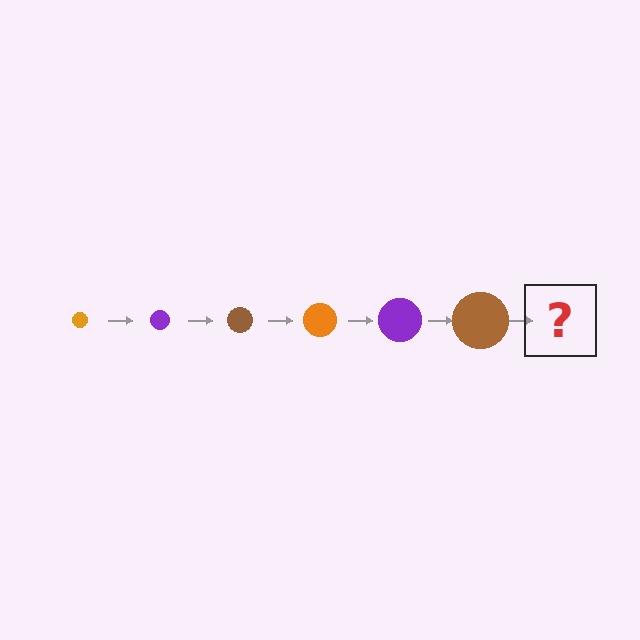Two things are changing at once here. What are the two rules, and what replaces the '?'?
The two rules are that the circle grows larger each step and the color cycles through orange, purple, and brown. The '?' should be an orange circle, larger than the previous one.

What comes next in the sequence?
The next element should be an orange circle, larger than the previous one.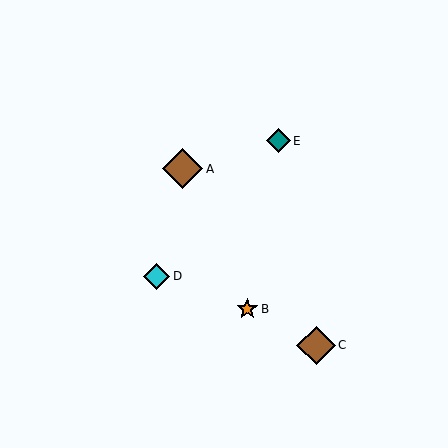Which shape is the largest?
The brown diamond (labeled A) is the largest.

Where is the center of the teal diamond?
The center of the teal diamond is at (278, 141).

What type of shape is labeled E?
Shape E is a teal diamond.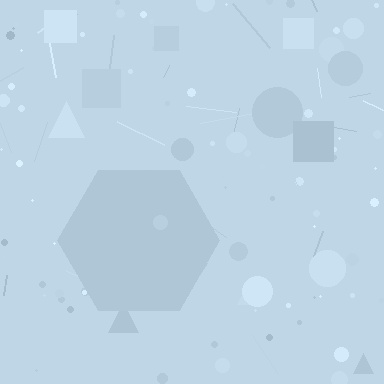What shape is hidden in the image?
A hexagon is hidden in the image.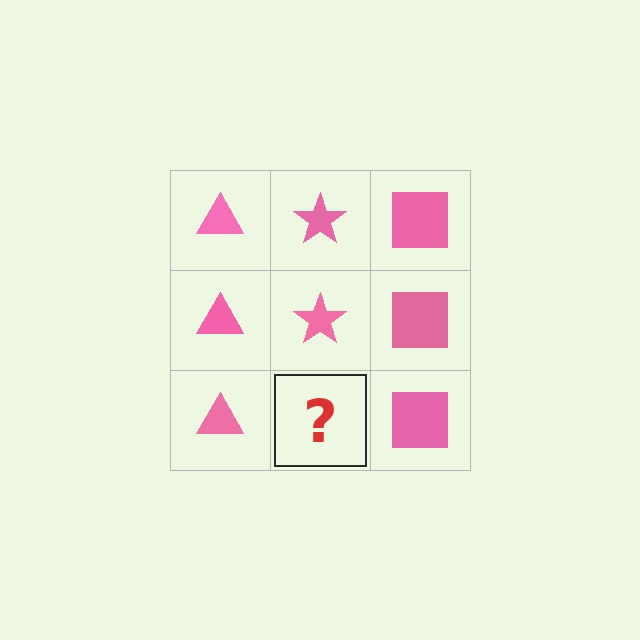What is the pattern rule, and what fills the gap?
The rule is that each column has a consistent shape. The gap should be filled with a pink star.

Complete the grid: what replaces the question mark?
The question mark should be replaced with a pink star.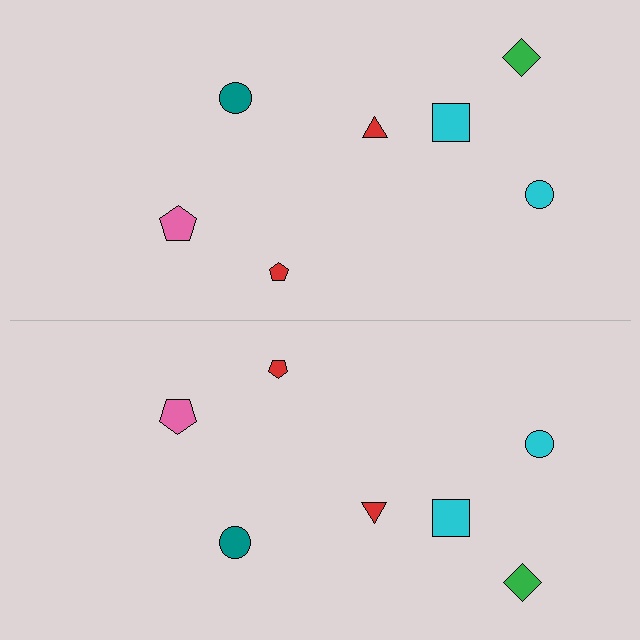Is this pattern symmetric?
Yes, this pattern has bilateral (reflection) symmetry.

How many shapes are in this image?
There are 14 shapes in this image.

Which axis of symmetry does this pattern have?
The pattern has a horizontal axis of symmetry running through the center of the image.